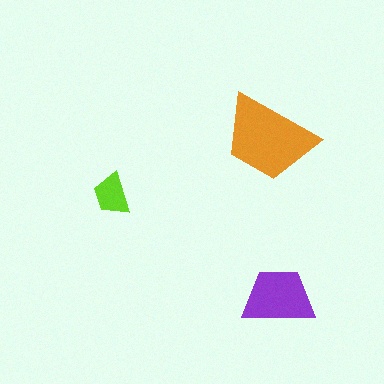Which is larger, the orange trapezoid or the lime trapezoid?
The orange one.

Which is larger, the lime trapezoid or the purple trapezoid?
The purple one.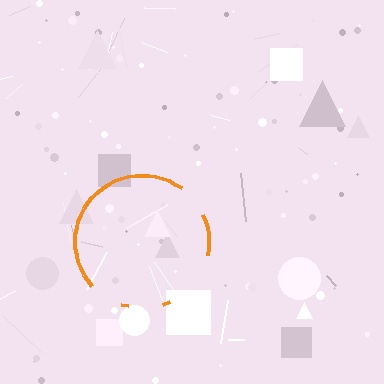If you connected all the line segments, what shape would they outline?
They would outline a circle.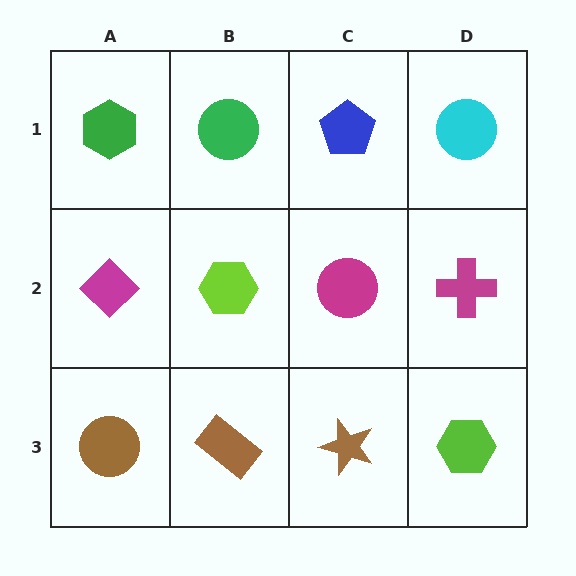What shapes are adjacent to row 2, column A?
A green hexagon (row 1, column A), a brown circle (row 3, column A), a lime hexagon (row 2, column B).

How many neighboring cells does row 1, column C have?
3.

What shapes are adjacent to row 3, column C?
A magenta circle (row 2, column C), a brown rectangle (row 3, column B), a lime hexagon (row 3, column D).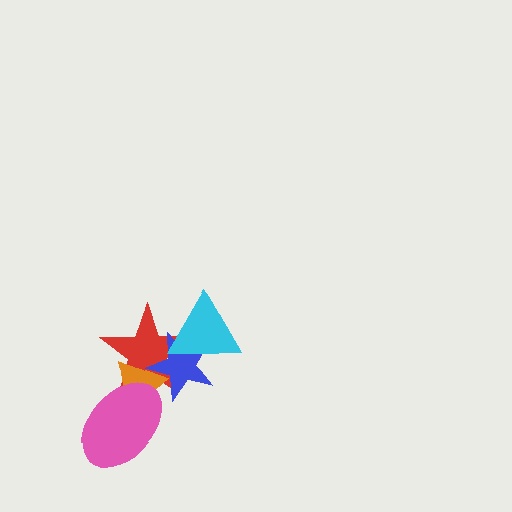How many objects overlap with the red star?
4 objects overlap with the red star.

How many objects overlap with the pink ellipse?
2 objects overlap with the pink ellipse.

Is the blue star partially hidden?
Yes, it is partially covered by another shape.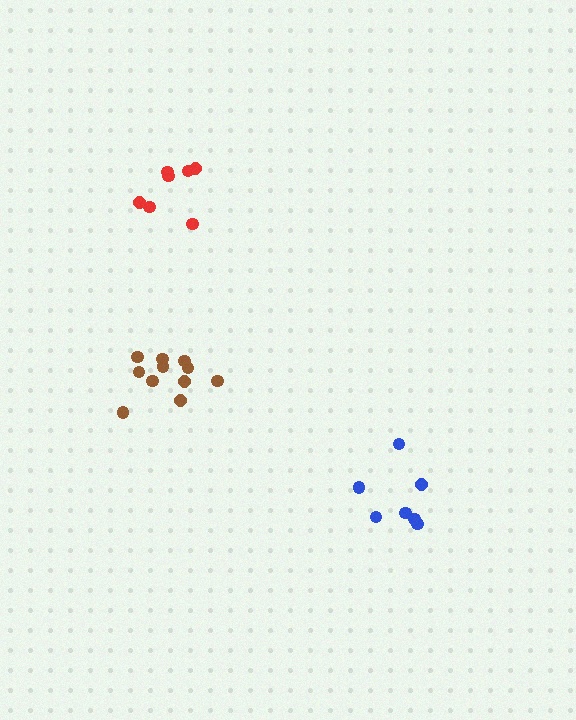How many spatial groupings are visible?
There are 3 spatial groupings.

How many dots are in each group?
Group 1: 11 dots, Group 2: 7 dots, Group 3: 7 dots (25 total).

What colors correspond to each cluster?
The clusters are colored: brown, blue, red.